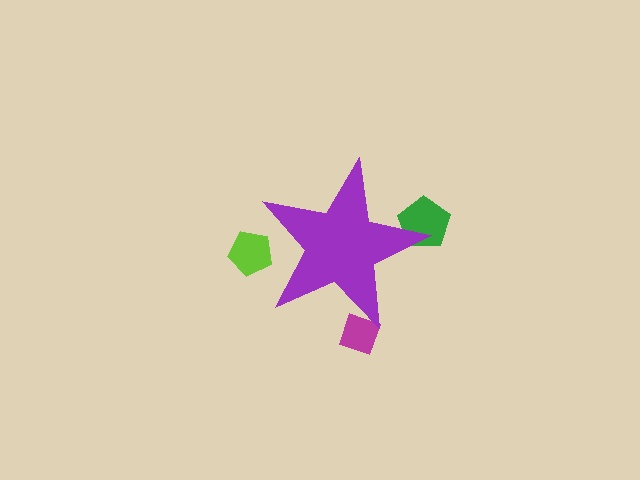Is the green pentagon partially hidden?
Yes, the green pentagon is partially hidden behind the purple star.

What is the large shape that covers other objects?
A purple star.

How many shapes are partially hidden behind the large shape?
3 shapes are partially hidden.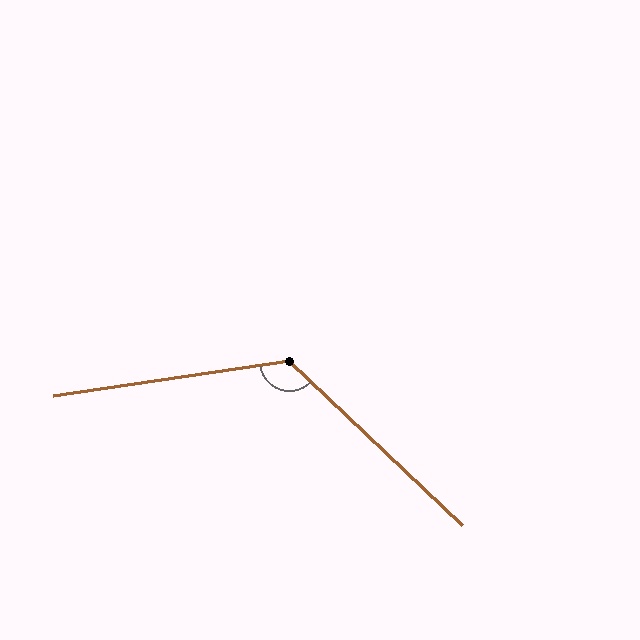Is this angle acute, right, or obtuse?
It is obtuse.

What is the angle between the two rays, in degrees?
Approximately 128 degrees.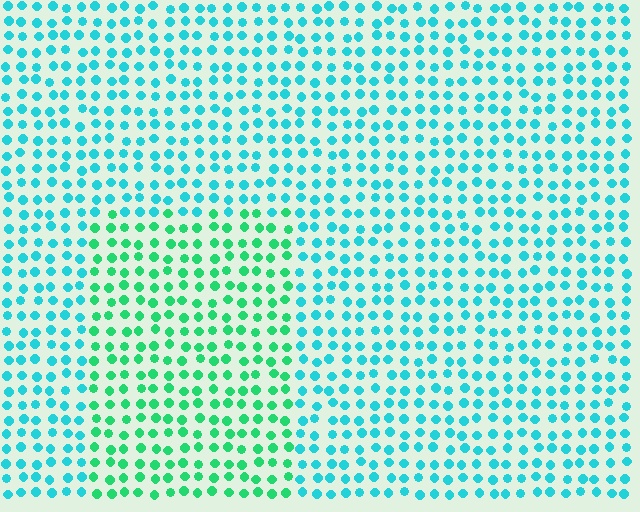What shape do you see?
I see a rectangle.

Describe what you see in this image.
The image is filled with small cyan elements in a uniform arrangement. A rectangle-shaped region is visible where the elements are tinted to a slightly different hue, forming a subtle color boundary.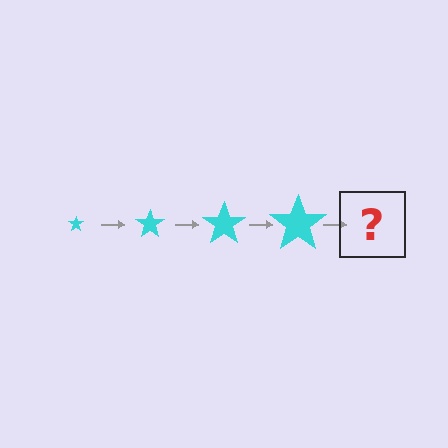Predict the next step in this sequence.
The next step is a cyan star, larger than the previous one.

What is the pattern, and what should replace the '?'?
The pattern is that the star gets progressively larger each step. The '?' should be a cyan star, larger than the previous one.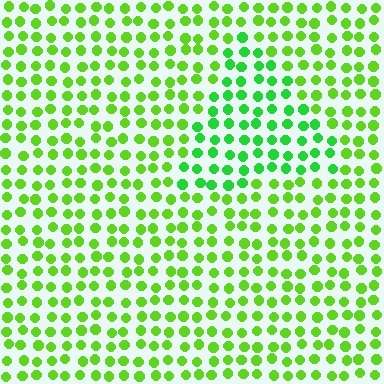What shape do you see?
I see a triangle.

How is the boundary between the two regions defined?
The boundary is defined purely by a slight shift in hue (about 27 degrees). Spacing, size, and orientation are identical on both sides.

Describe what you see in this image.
The image is filled with small lime elements in a uniform arrangement. A triangle-shaped region is visible where the elements are tinted to a slightly different hue, forming a subtle color boundary.